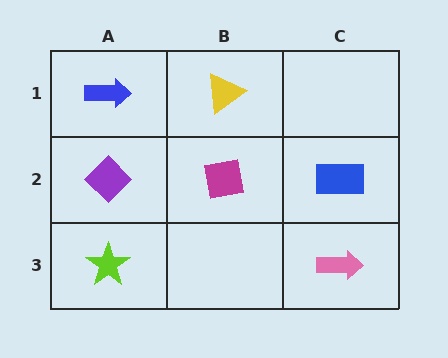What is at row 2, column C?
A blue rectangle.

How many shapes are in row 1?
2 shapes.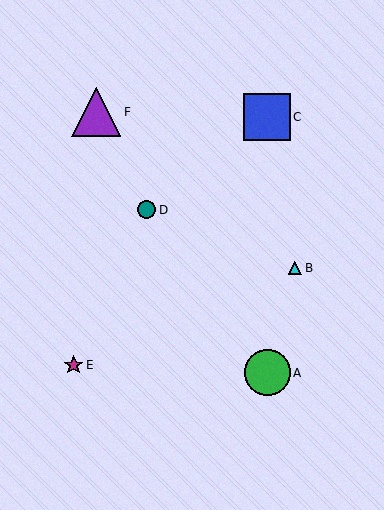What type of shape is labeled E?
Shape E is a magenta star.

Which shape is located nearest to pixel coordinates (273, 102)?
The blue square (labeled C) at (267, 117) is nearest to that location.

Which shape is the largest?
The purple triangle (labeled F) is the largest.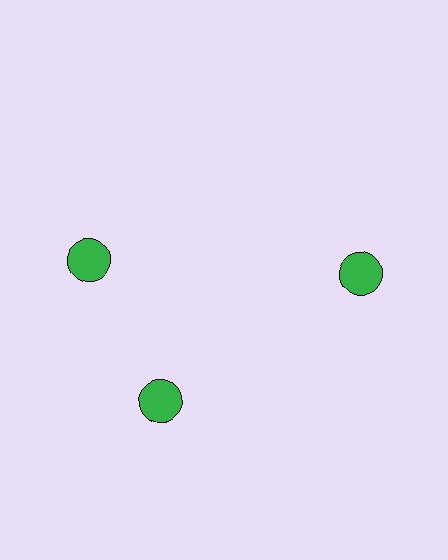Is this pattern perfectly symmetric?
No. The 3 green circles are arranged in a ring, but one element near the 11 o'clock position is rotated out of alignment along the ring, breaking the 3-fold rotational symmetry.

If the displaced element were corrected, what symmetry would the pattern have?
It would have 3-fold rotational symmetry — the pattern would map onto itself every 120 degrees.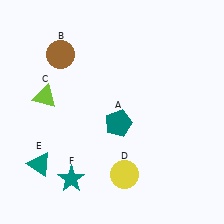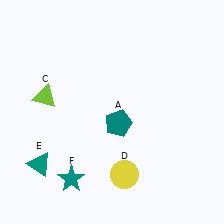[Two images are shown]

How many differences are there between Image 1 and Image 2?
There is 1 difference between the two images.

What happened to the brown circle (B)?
The brown circle (B) was removed in Image 2. It was in the top-left area of Image 1.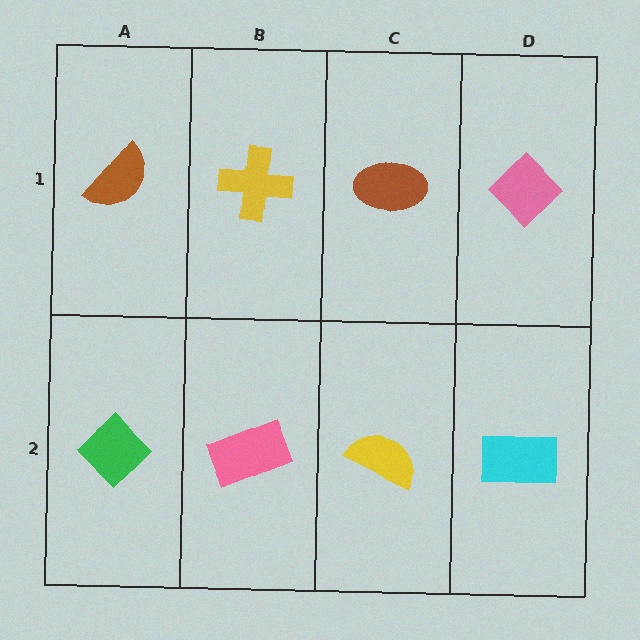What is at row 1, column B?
A yellow cross.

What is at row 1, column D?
A pink diamond.